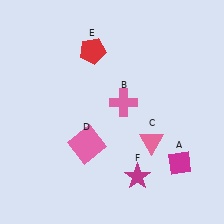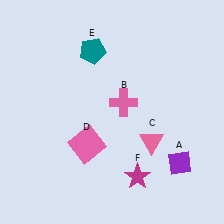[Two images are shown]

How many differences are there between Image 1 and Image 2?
There are 2 differences between the two images.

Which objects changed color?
A changed from magenta to purple. E changed from red to teal.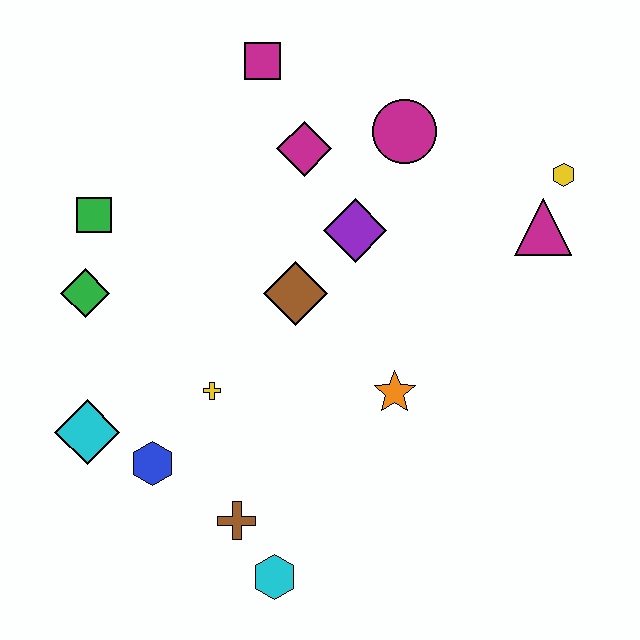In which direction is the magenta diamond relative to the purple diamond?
The magenta diamond is above the purple diamond.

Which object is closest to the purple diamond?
The brown diamond is closest to the purple diamond.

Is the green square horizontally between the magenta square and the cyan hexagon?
No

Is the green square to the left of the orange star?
Yes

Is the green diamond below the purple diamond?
Yes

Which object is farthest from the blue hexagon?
The yellow hexagon is farthest from the blue hexagon.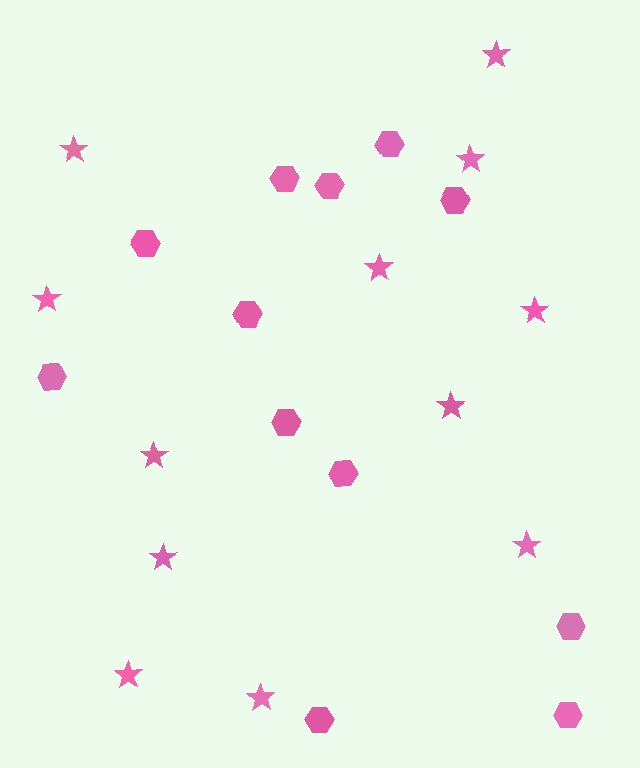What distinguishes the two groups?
There are 2 groups: one group of stars (12) and one group of hexagons (12).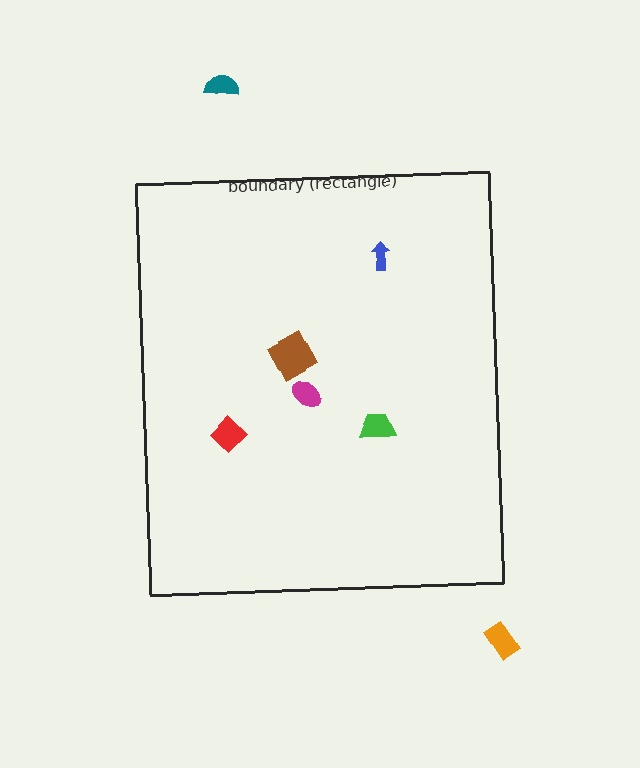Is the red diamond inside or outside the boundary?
Inside.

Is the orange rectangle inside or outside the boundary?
Outside.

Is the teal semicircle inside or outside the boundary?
Outside.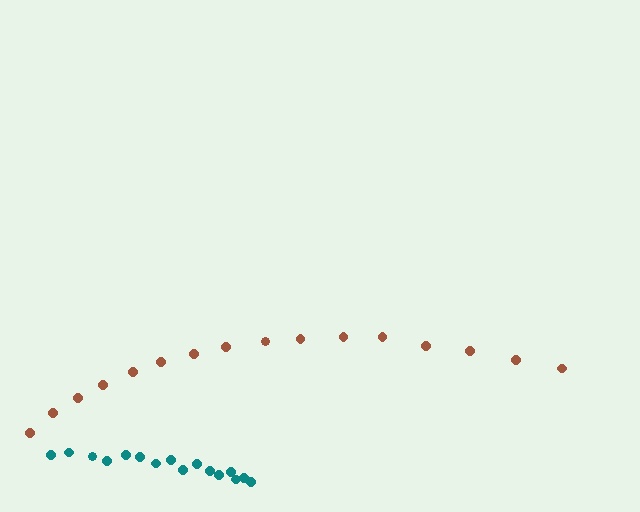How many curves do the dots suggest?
There are 2 distinct paths.